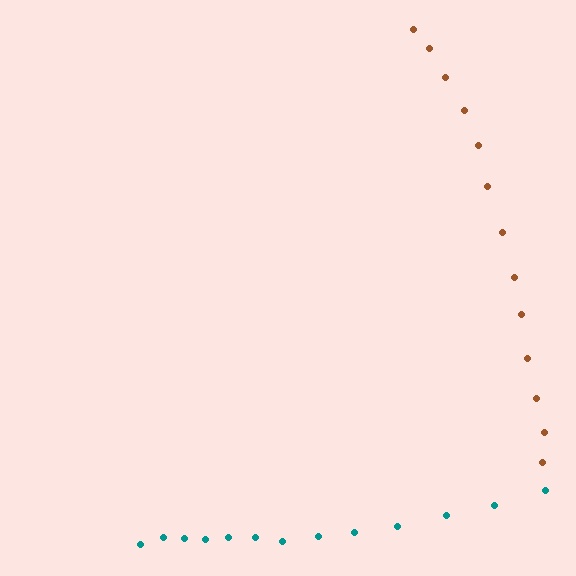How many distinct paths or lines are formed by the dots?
There are 2 distinct paths.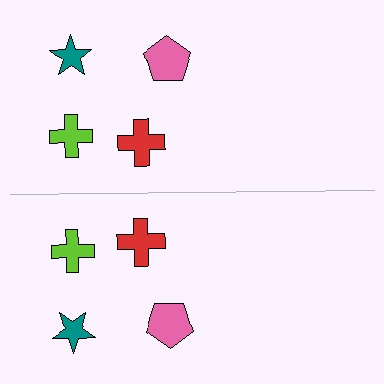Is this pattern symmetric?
Yes, this pattern has bilateral (reflection) symmetry.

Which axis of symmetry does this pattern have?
The pattern has a horizontal axis of symmetry running through the center of the image.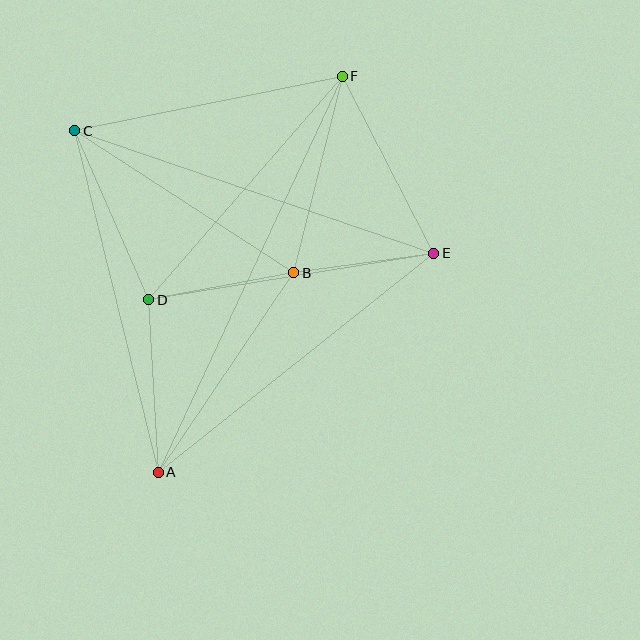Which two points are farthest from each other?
Points A and F are farthest from each other.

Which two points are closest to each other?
Points B and E are closest to each other.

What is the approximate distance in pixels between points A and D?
The distance between A and D is approximately 173 pixels.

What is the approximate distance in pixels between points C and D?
The distance between C and D is approximately 184 pixels.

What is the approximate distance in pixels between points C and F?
The distance between C and F is approximately 273 pixels.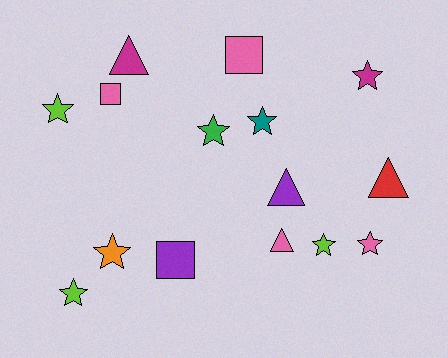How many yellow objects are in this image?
There are no yellow objects.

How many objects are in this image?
There are 15 objects.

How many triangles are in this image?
There are 4 triangles.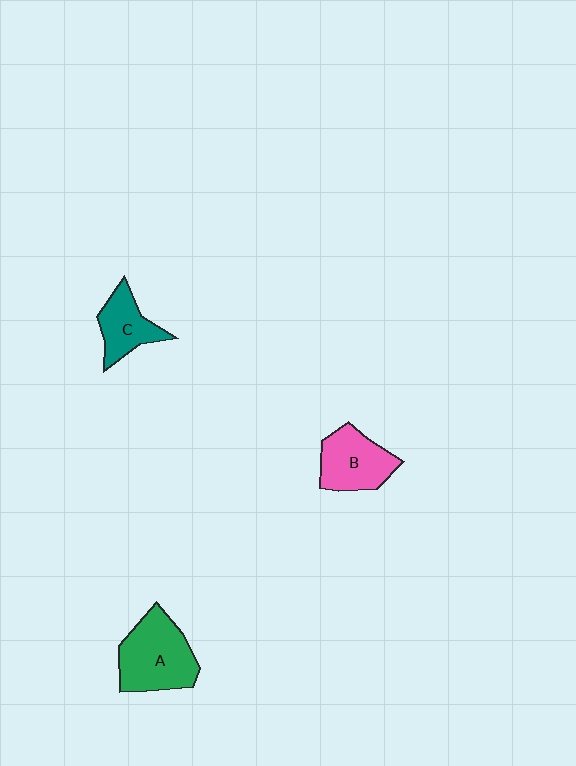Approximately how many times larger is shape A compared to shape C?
Approximately 1.6 times.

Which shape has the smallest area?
Shape C (teal).